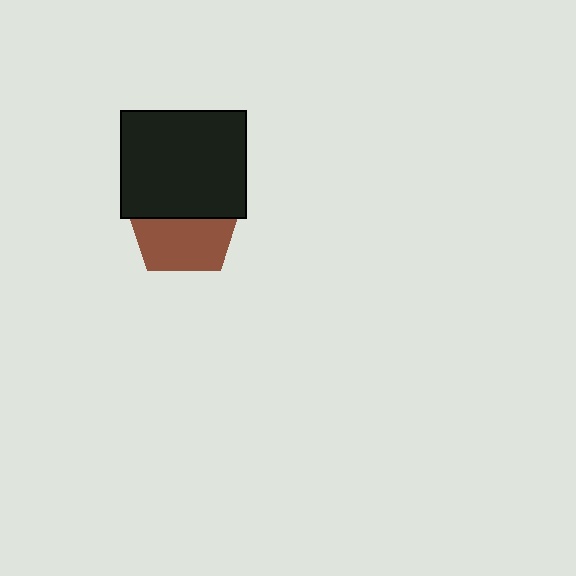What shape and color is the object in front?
The object in front is a black rectangle.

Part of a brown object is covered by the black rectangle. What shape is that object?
It is a pentagon.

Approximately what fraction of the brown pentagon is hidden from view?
Roughly 50% of the brown pentagon is hidden behind the black rectangle.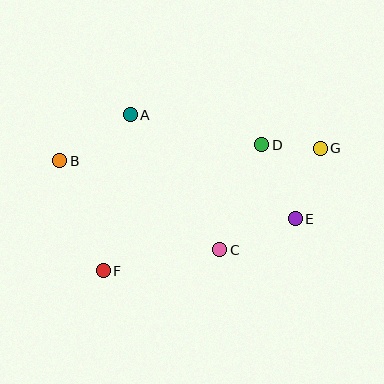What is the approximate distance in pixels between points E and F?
The distance between E and F is approximately 199 pixels.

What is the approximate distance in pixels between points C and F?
The distance between C and F is approximately 118 pixels.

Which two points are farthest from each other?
Points B and G are farthest from each other.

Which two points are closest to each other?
Points D and G are closest to each other.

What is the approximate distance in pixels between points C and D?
The distance between C and D is approximately 113 pixels.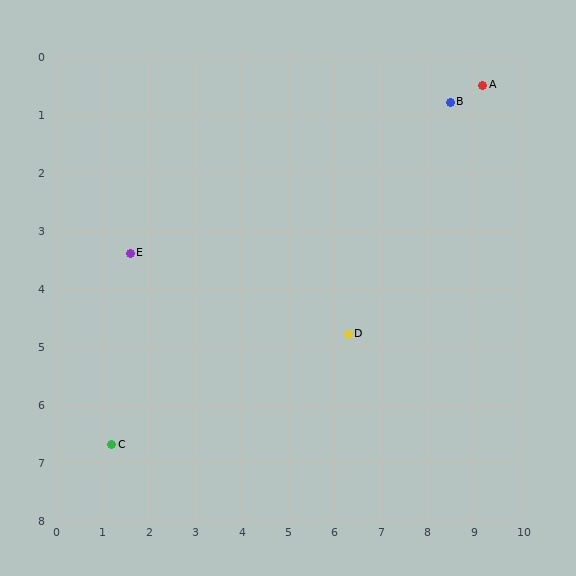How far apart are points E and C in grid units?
Points E and C are about 3.3 grid units apart.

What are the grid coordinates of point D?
Point D is at approximately (6.3, 4.8).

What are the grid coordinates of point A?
Point A is at approximately (9.2, 0.5).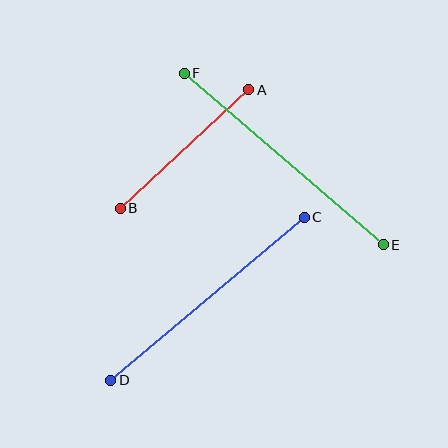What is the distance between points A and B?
The distance is approximately 175 pixels.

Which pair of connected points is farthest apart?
Points E and F are farthest apart.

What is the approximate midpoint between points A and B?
The midpoint is at approximately (185, 149) pixels.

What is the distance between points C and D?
The distance is approximately 253 pixels.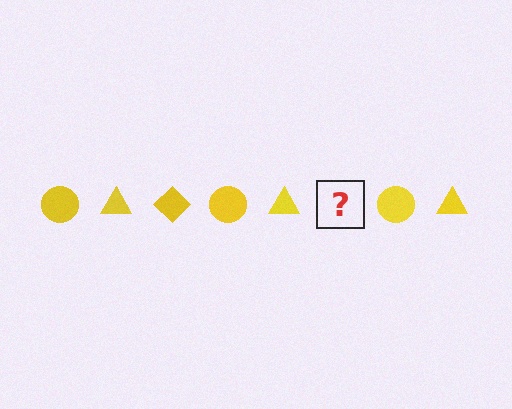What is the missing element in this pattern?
The missing element is a yellow diamond.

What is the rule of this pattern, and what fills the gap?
The rule is that the pattern cycles through circle, triangle, diamond shapes in yellow. The gap should be filled with a yellow diamond.